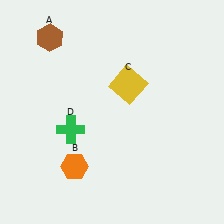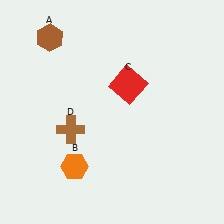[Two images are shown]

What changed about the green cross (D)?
In Image 1, D is green. In Image 2, it changed to brown.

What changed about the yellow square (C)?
In Image 1, C is yellow. In Image 2, it changed to red.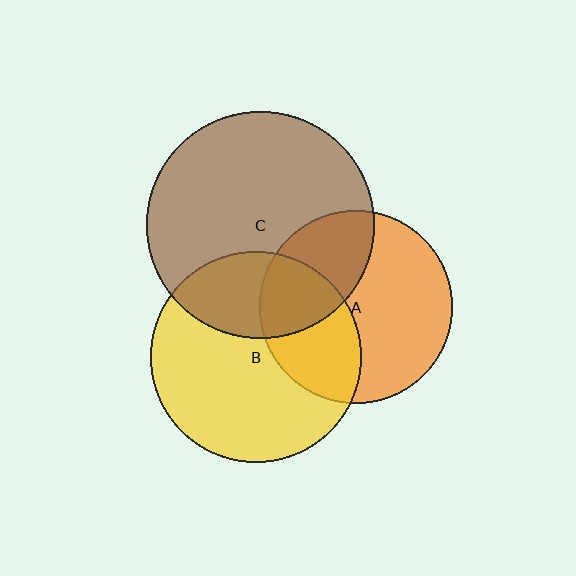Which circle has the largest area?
Circle C (brown).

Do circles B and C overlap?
Yes.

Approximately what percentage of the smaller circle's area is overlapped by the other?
Approximately 30%.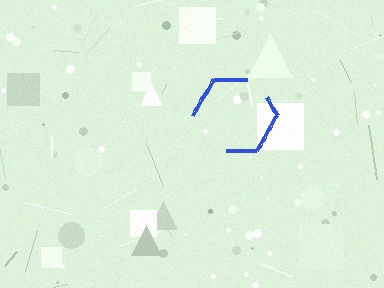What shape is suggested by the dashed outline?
The dashed outline suggests a hexagon.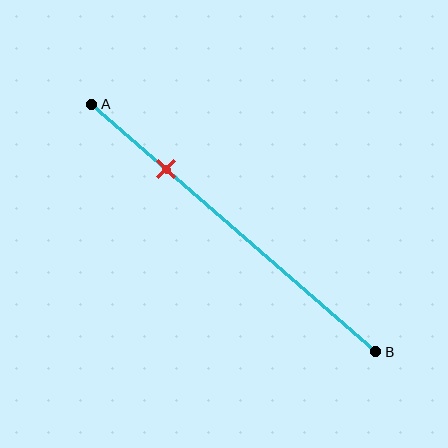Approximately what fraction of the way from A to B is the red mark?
The red mark is approximately 25% of the way from A to B.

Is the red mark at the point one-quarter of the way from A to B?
Yes, the mark is approximately at the one-quarter point.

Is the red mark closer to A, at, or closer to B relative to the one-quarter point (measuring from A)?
The red mark is approximately at the one-quarter point of segment AB.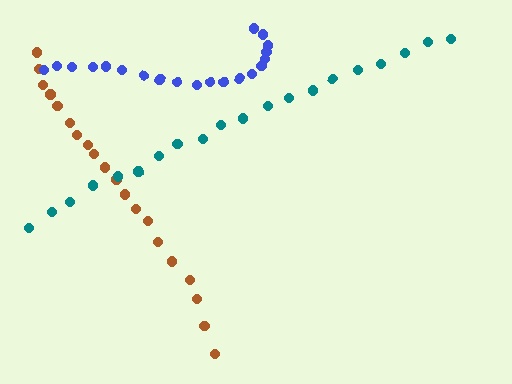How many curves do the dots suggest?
There are 3 distinct paths.